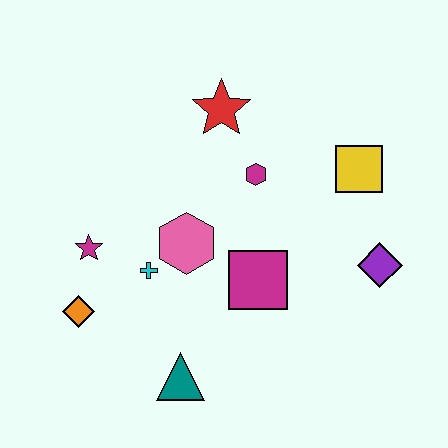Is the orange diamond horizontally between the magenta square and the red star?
No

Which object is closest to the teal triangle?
The cyan cross is closest to the teal triangle.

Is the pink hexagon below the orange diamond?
No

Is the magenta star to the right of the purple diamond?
No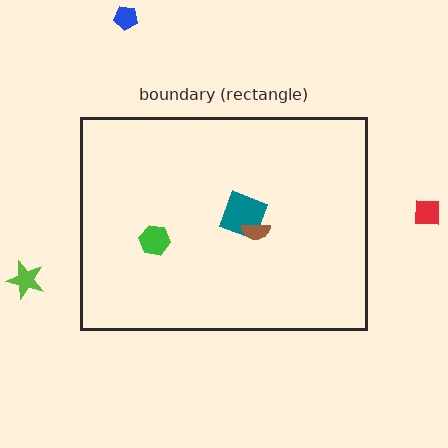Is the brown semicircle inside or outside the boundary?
Inside.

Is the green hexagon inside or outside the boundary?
Inside.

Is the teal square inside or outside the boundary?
Inside.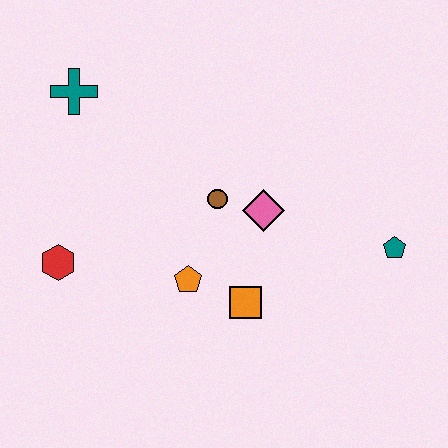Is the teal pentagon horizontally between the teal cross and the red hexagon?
No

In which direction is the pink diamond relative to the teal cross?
The pink diamond is to the right of the teal cross.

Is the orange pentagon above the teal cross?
No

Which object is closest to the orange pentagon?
The orange square is closest to the orange pentagon.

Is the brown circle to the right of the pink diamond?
No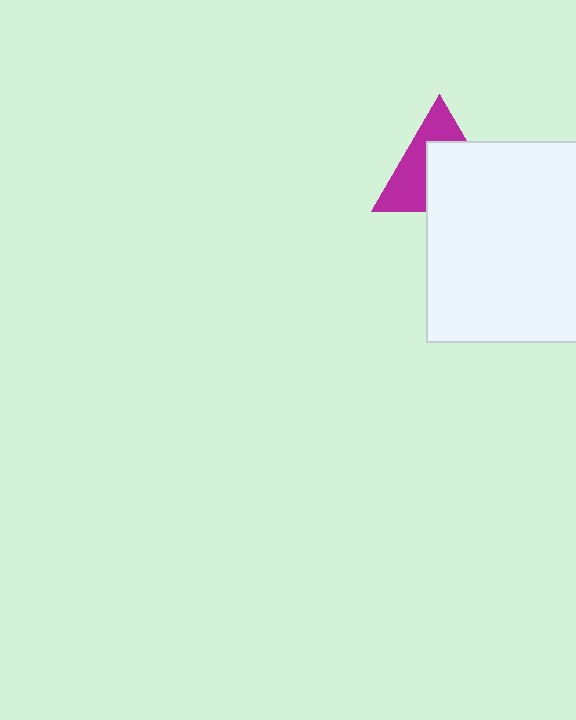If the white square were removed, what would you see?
You would see the complete magenta triangle.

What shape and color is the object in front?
The object in front is a white square.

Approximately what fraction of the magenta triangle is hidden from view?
Roughly 54% of the magenta triangle is hidden behind the white square.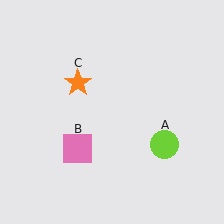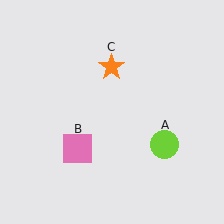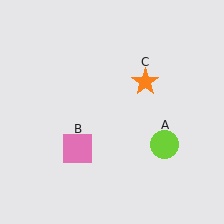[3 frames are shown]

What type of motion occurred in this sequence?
The orange star (object C) rotated clockwise around the center of the scene.